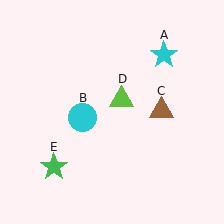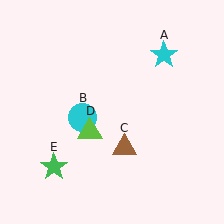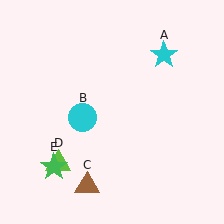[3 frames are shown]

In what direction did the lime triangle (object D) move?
The lime triangle (object D) moved down and to the left.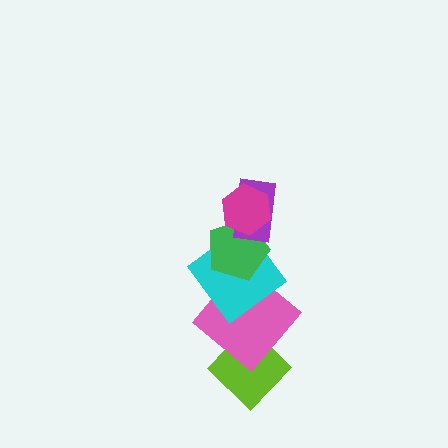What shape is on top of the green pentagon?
The purple rectangle is on top of the green pentagon.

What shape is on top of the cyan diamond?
The green pentagon is on top of the cyan diamond.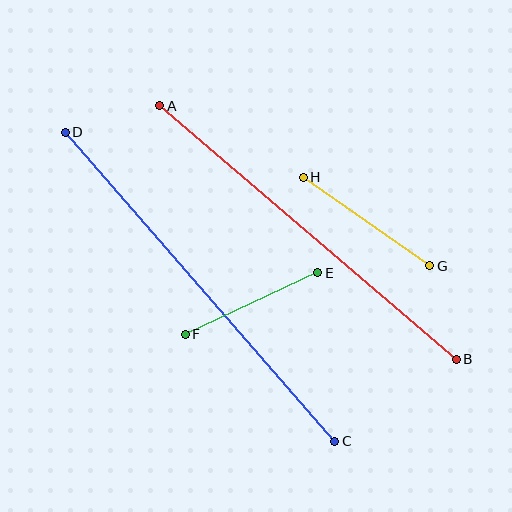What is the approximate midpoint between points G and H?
The midpoint is at approximately (367, 221) pixels.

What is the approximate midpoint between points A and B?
The midpoint is at approximately (308, 233) pixels.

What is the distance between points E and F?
The distance is approximately 146 pixels.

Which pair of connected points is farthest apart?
Points C and D are farthest apart.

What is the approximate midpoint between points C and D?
The midpoint is at approximately (200, 287) pixels.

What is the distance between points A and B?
The distance is approximately 390 pixels.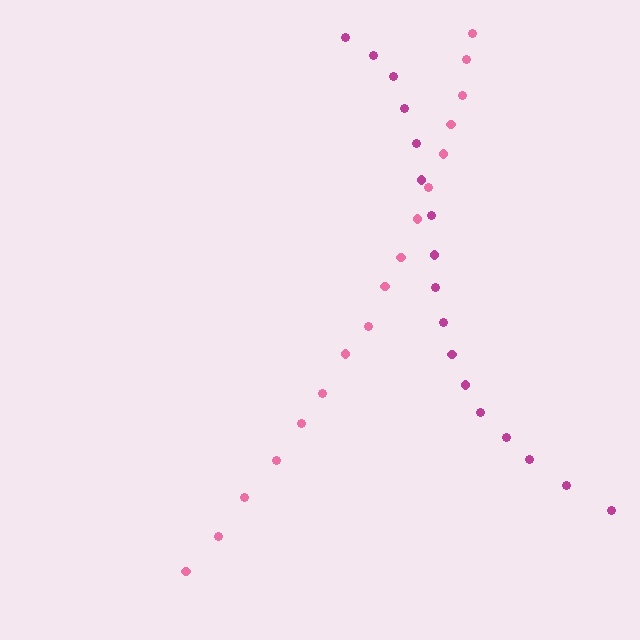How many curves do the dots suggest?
There are 2 distinct paths.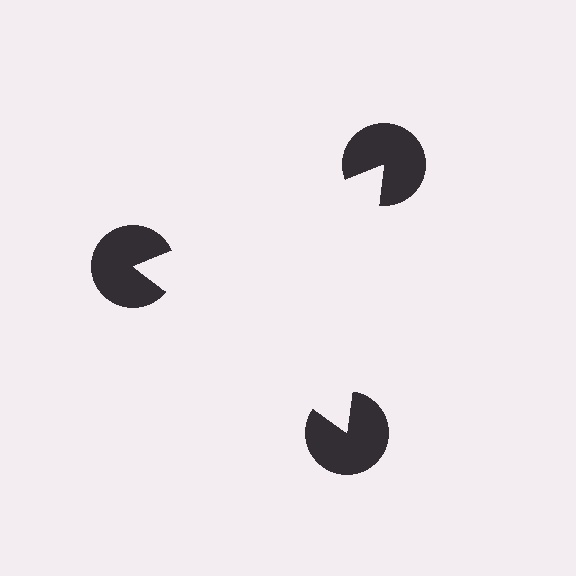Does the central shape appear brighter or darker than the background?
It typically appears slightly brighter than the background, even though no actual brightness change is drawn.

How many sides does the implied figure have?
3 sides.